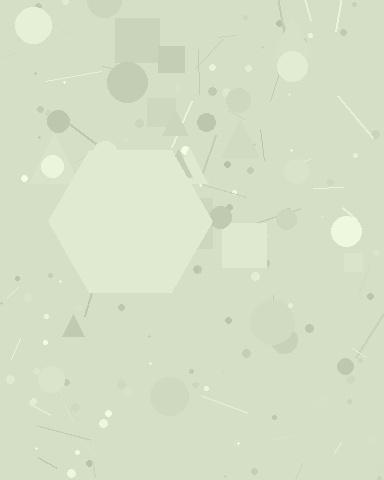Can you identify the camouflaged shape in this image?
The camouflaged shape is a hexagon.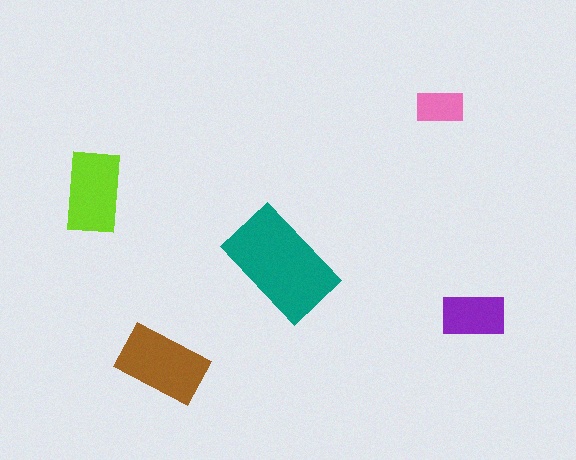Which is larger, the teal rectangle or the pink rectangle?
The teal one.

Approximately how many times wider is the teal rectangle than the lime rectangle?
About 1.5 times wider.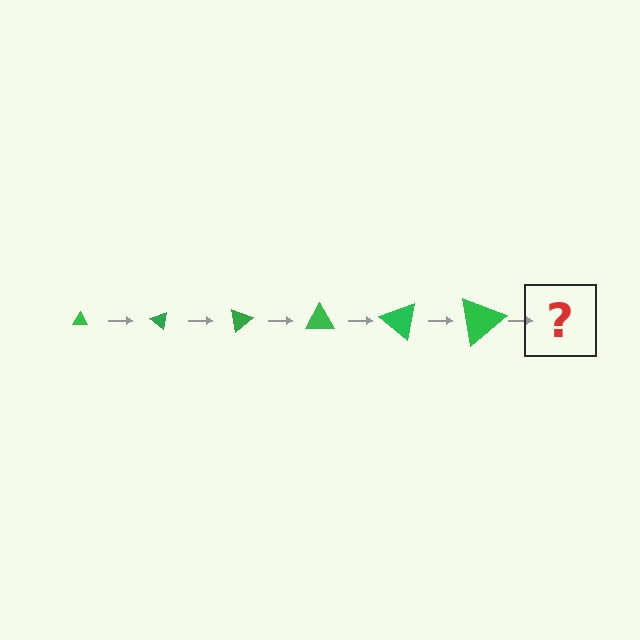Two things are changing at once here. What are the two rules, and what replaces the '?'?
The two rules are that the triangle grows larger each step and it rotates 40 degrees each step. The '?' should be a triangle, larger than the previous one and rotated 240 degrees from the start.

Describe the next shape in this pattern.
It should be a triangle, larger than the previous one and rotated 240 degrees from the start.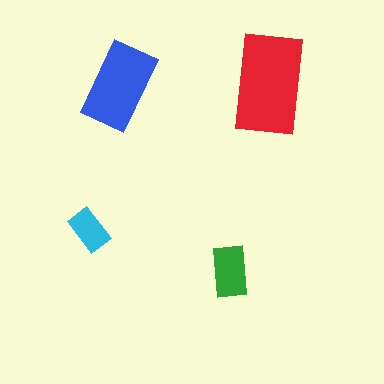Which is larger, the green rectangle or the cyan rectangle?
The green one.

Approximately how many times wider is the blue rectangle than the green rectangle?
About 1.5 times wider.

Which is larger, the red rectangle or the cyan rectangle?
The red one.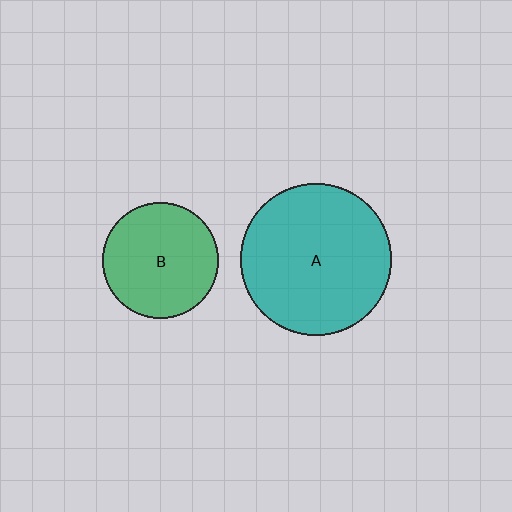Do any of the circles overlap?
No, none of the circles overlap.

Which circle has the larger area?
Circle A (teal).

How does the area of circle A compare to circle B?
Approximately 1.7 times.